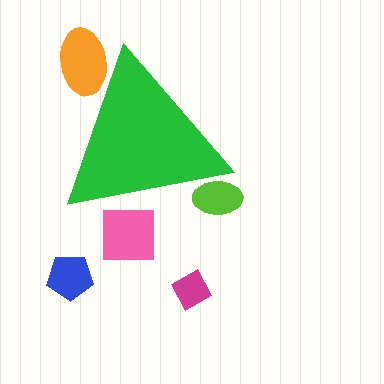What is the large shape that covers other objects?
A green triangle.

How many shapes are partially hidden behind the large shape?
3 shapes are partially hidden.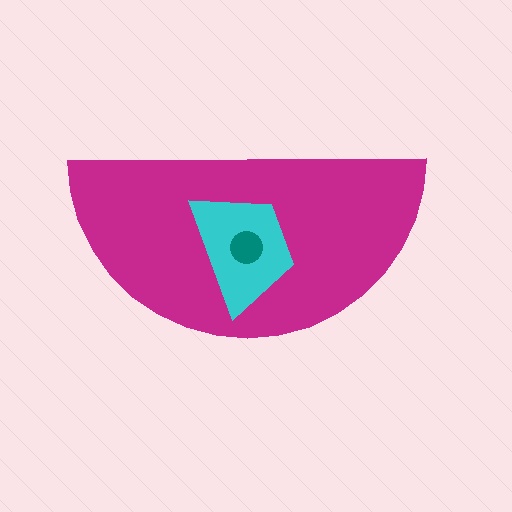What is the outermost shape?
The magenta semicircle.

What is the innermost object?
The teal circle.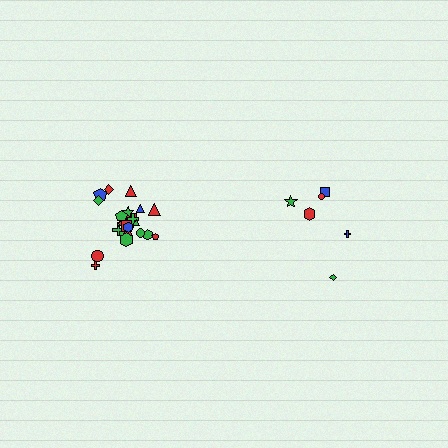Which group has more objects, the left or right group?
The left group.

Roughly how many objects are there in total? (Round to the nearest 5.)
Roughly 30 objects in total.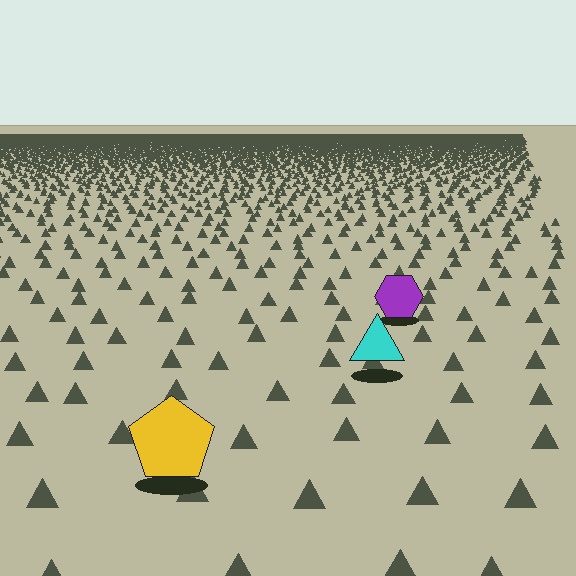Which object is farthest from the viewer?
The purple hexagon is farthest from the viewer. It appears smaller and the ground texture around it is denser.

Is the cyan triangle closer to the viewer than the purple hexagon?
Yes. The cyan triangle is closer — you can tell from the texture gradient: the ground texture is coarser near it.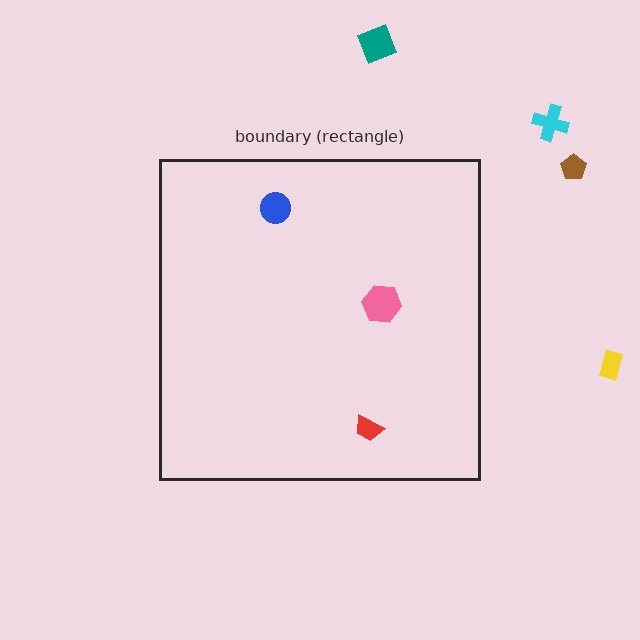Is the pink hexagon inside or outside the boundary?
Inside.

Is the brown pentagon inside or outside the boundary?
Outside.